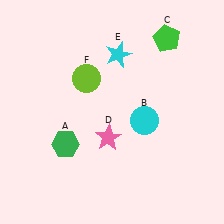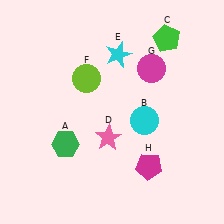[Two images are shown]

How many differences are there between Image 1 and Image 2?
There are 2 differences between the two images.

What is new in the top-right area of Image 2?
A magenta circle (G) was added in the top-right area of Image 2.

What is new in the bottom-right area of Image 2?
A magenta pentagon (H) was added in the bottom-right area of Image 2.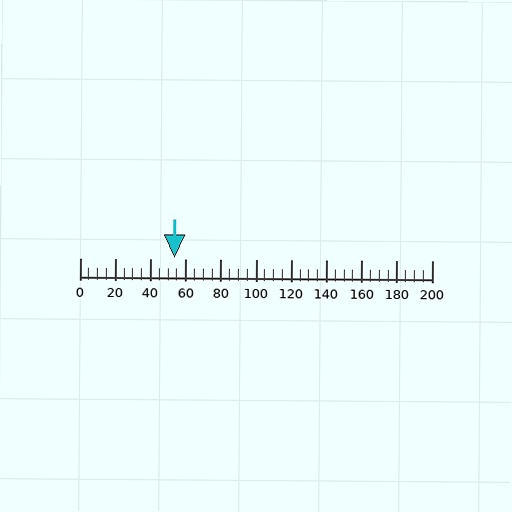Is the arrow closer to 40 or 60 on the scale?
The arrow is closer to 60.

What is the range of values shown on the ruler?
The ruler shows values from 0 to 200.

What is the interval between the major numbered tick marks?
The major tick marks are spaced 20 units apart.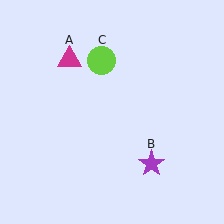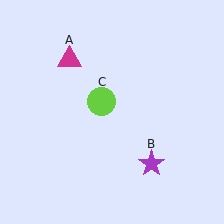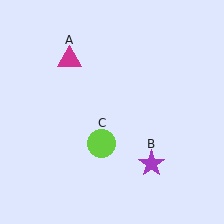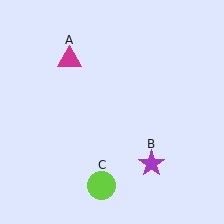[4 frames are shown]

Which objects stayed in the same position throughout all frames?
Magenta triangle (object A) and purple star (object B) remained stationary.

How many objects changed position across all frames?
1 object changed position: lime circle (object C).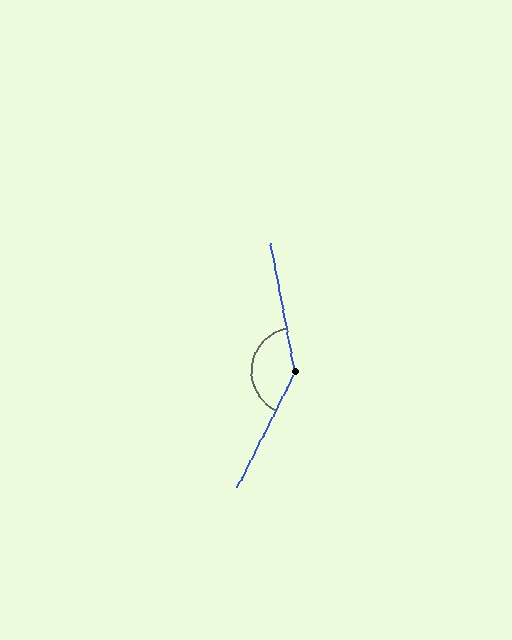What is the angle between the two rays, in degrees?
Approximately 143 degrees.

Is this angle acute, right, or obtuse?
It is obtuse.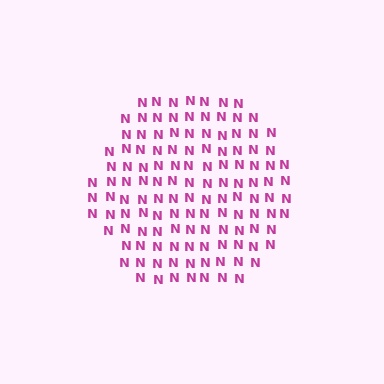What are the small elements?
The small elements are letter N's.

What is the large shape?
The large shape is a hexagon.